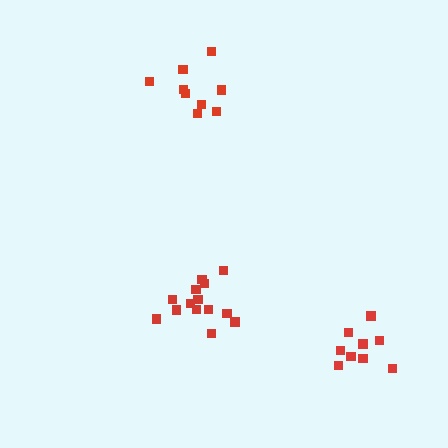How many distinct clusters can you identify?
There are 3 distinct clusters.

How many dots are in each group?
Group 1: 9 dots, Group 2: 9 dots, Group 3: 14 dots (32 total).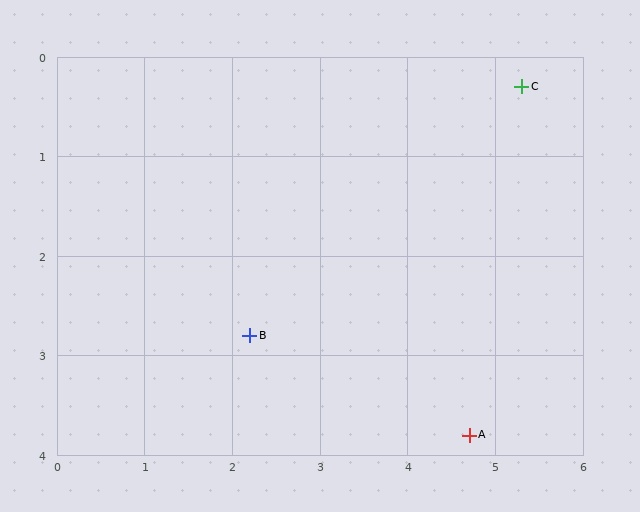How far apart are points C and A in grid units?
Points C and A are about 3.6 grid units apart.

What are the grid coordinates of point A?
Point A is at approximately (4.7, 3.8).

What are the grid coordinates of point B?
Point B is at approximately (2.2, 2.8).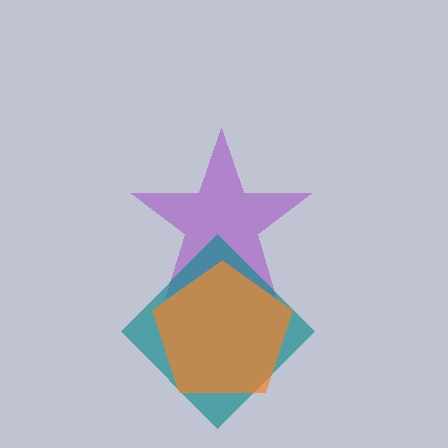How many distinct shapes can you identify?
There are 3 distinct shapes: a purple star, a teal diamond, an orange pentagon.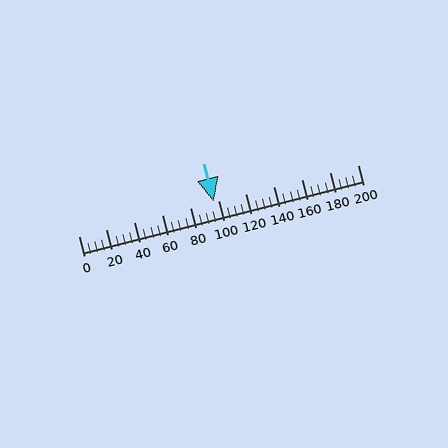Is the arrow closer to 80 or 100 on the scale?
The arrow is closer to 100.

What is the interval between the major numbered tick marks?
The major tick marks are spaced 20 units apart.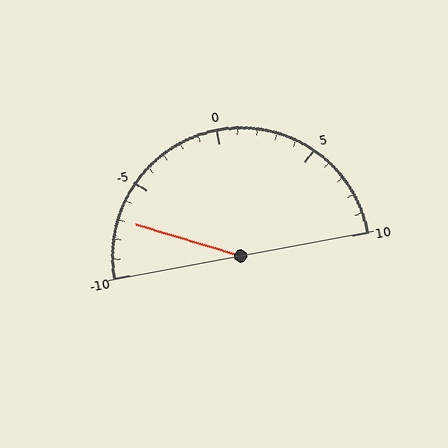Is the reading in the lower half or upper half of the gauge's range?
The reading is in the lower half of the range (-10 to 10).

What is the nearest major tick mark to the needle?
The nearest major tick mark is -5.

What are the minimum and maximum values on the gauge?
The gauge ranges from -10 to 10.